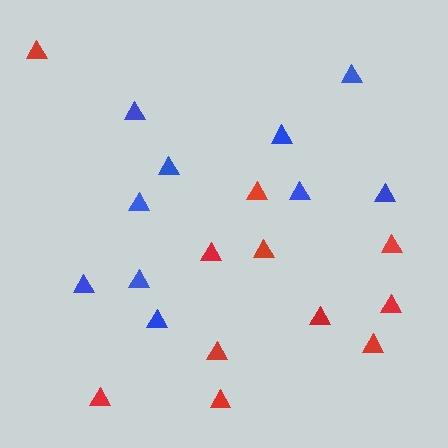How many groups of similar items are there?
There are 2 groups: one group of red triangles (11) and one group of blue triangles (10).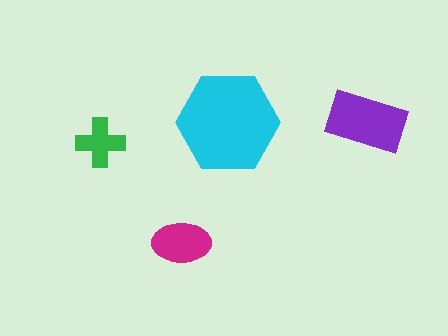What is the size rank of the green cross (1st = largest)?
4th.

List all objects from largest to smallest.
The cyan hexagon, the purple rectangle, the magenta ellipse, the green cross.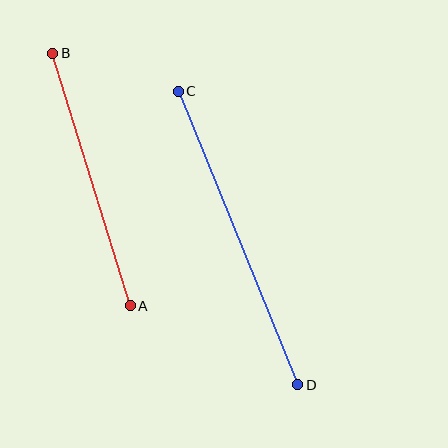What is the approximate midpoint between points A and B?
The midpoint is at approximately (92, 180) pixels.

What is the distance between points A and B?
The distance is approximately 264 pixels.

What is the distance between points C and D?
The distance is approximately 317 pixels.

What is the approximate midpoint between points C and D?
The midpoint is at approximately (238, 238) pixels.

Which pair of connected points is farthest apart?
Points C and D are farthest apart.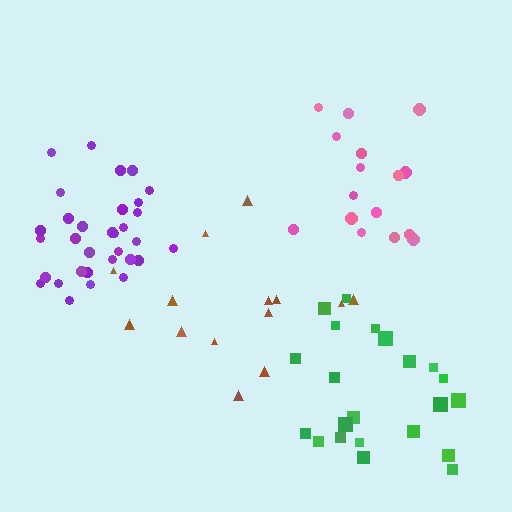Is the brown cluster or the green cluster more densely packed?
Green.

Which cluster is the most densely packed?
Purple.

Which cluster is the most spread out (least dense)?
Brown.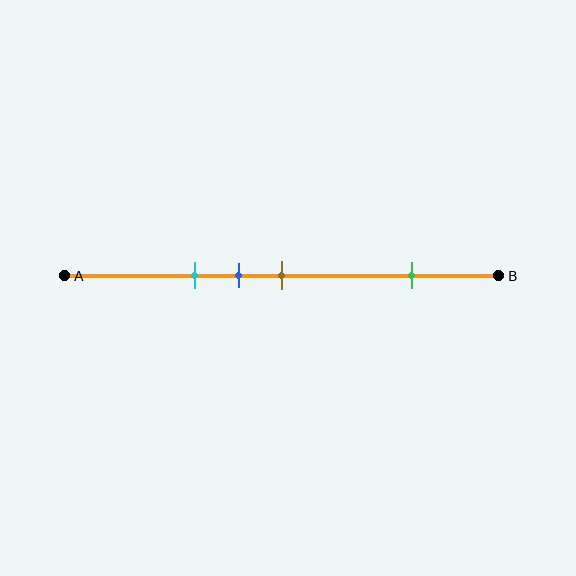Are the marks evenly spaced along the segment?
No, the marks are not evenly spaced.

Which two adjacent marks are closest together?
The blue and brown marks are the closest adjacent pair.